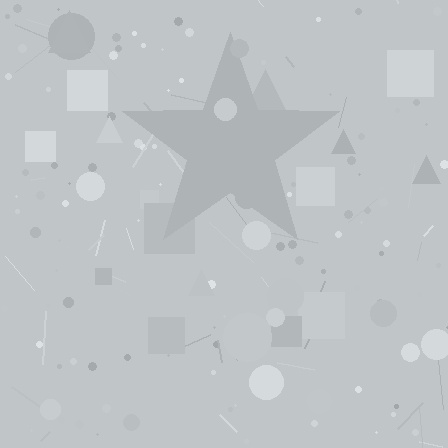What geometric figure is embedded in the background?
A star is embedded in the background.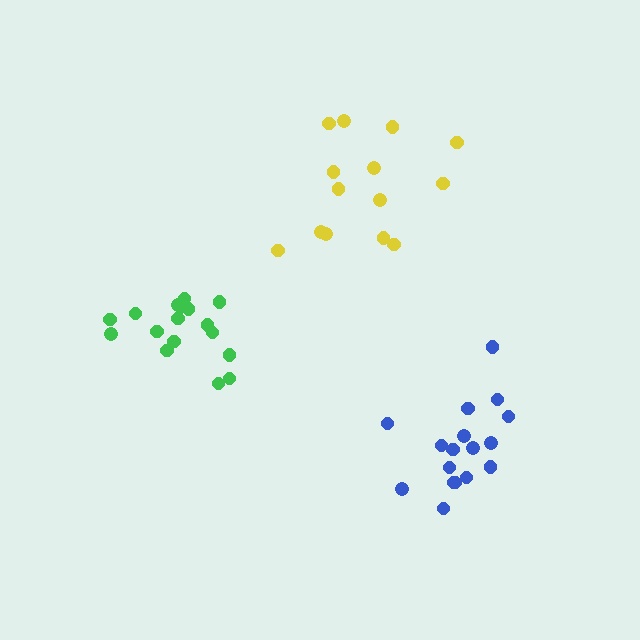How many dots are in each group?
Group 1: 14 dots, Group 2: 17 dots, Group 3: 17 dots (48 total).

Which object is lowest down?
The blue cluster is bottommost.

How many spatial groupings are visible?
There are 3 spatial groupings.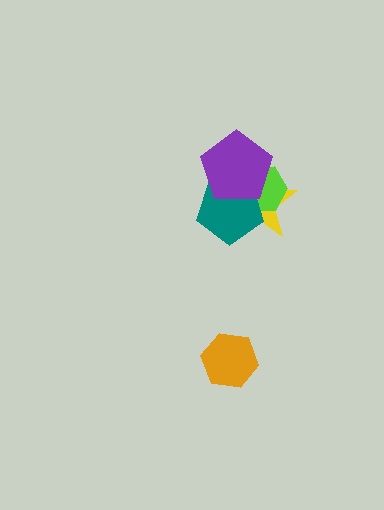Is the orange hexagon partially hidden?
No, no other shape covers it.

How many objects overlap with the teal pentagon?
3 objects overlap with the teal pentagon.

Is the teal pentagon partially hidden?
Yes, it is partially covered by another shape.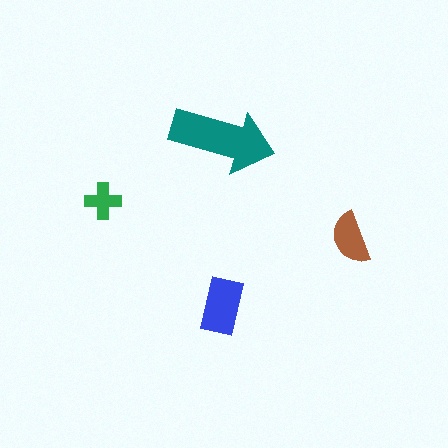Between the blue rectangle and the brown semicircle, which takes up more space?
The blue rectangle.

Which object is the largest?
The teal arrow.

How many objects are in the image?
There are 4 objects in the image.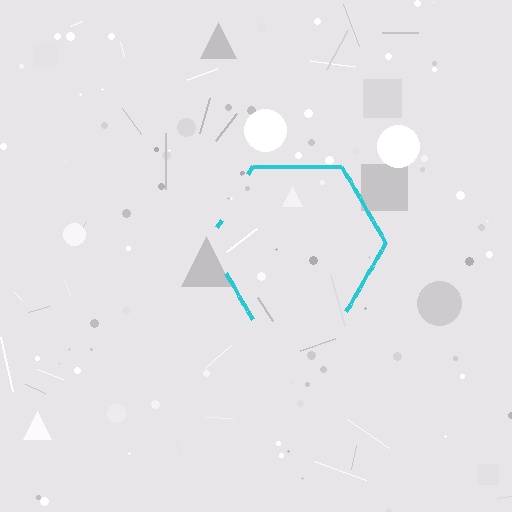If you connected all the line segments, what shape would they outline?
They would outline a hexagon.